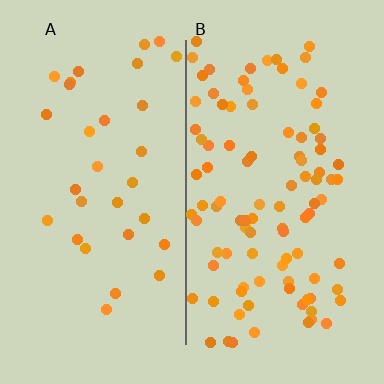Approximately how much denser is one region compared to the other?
Approximately 3.1× — region B over region A.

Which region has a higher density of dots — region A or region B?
B (the right).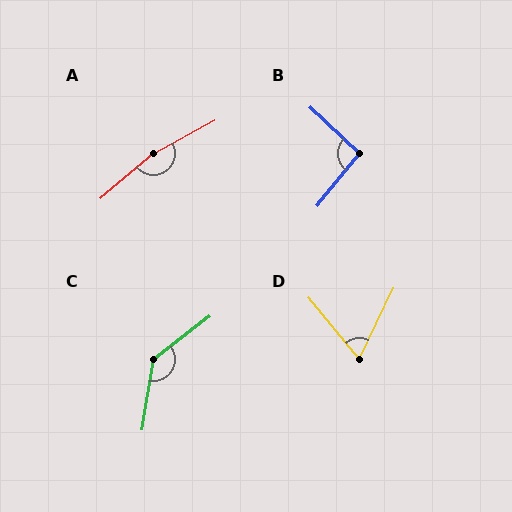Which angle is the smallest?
D, at approximately 65 degrees.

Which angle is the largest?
A, at approximately 169 degrees.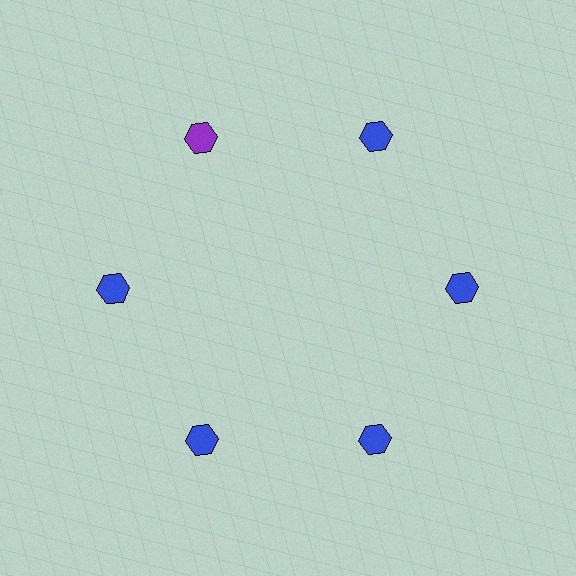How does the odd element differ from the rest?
It has a different color: purple instead of blue.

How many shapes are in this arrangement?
There are 6 shapes arranged in a ring pattern.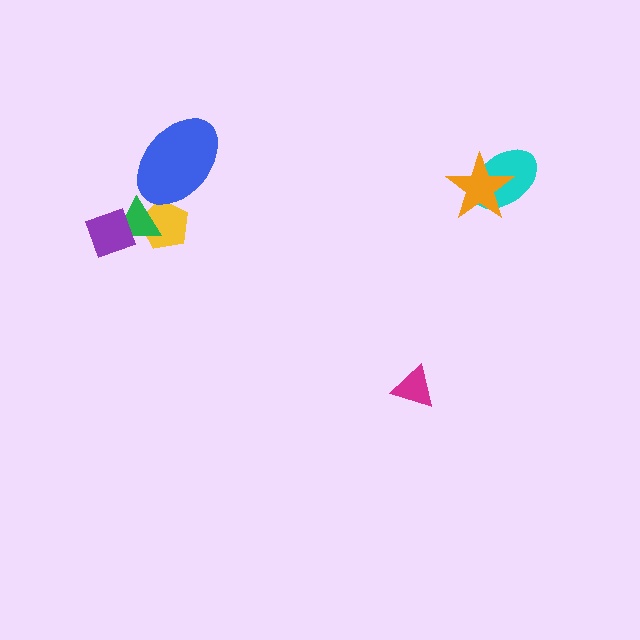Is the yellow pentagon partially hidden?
Yes, it is partially covered by another shape.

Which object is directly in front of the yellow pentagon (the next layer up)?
The green triangle is directly in front of the yellow pentagon.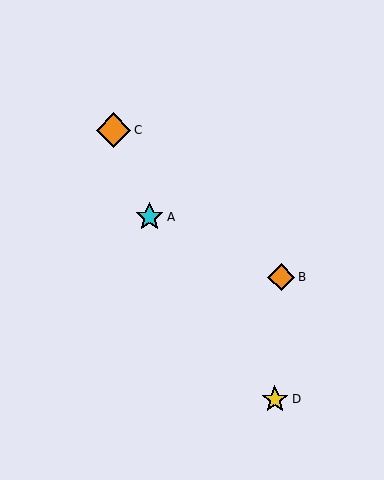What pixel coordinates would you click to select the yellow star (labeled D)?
Click at (275, 399) to select the yellow star D.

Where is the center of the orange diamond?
The center of the orange diamond is at (114, 130).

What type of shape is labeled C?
Shape C is an orange diamond.